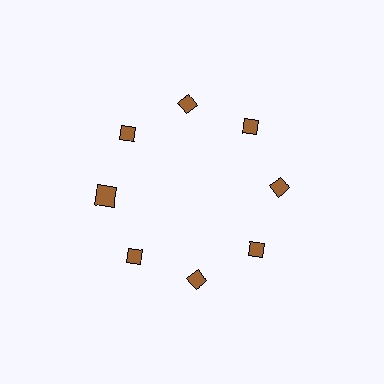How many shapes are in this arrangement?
There are 8 shapes arranged in a ring pattern.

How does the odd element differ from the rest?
It has a different shape: square instead of diamond.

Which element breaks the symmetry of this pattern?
The brown square at roughly the 9 o'clock position breaks the symmetry. All other shapes are brown diamonds.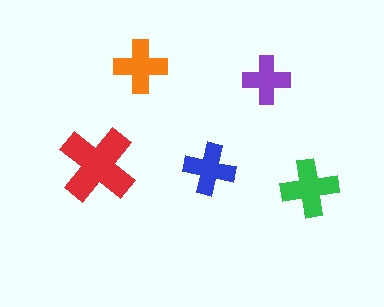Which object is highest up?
The orange cross is topmost.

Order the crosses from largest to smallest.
the red one, the green one, the orange one, the blue one, the purple one.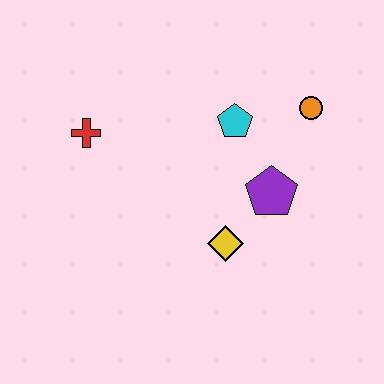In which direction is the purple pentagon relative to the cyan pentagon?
The purple pentagon is below the cyan pentagon.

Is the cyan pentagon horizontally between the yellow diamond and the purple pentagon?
Yes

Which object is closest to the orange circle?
The cyan pentagon is closest to the orange circle.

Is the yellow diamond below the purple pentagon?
Yes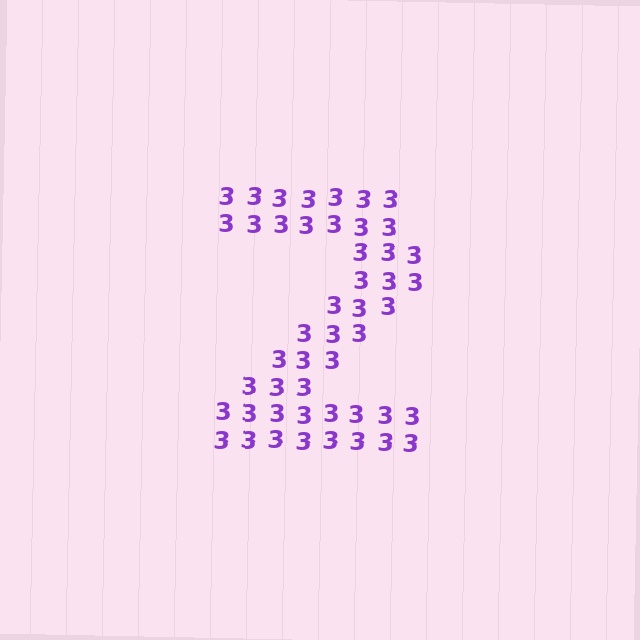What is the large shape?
The large shape is the digit 2.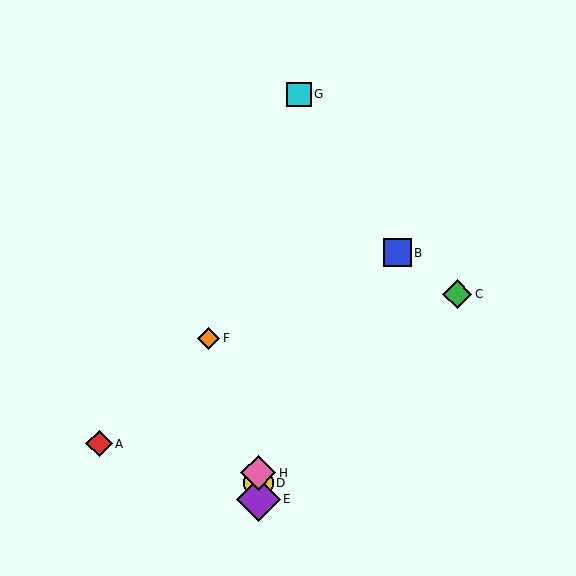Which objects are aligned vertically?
Objects D, E, H are aligned vertically.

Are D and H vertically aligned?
Yes, both are at x≈258.